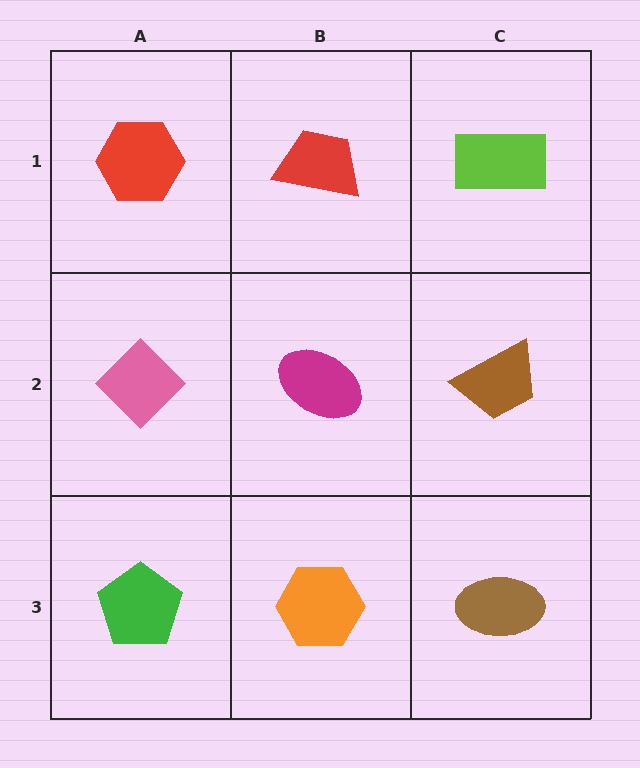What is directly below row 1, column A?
A pink diamond.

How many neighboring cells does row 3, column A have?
2.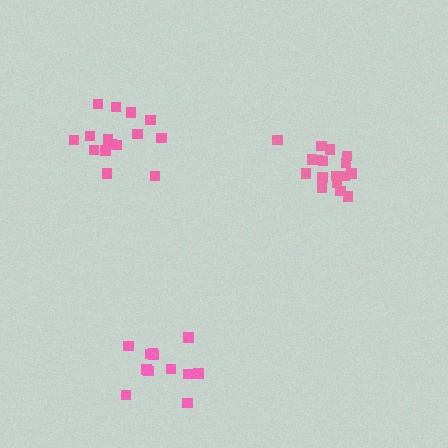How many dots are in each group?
Group 1: 17 dots, Group 2: 15 dots, Group 3: 12 dots (44 total).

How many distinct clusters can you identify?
There are 3 distinct clusters.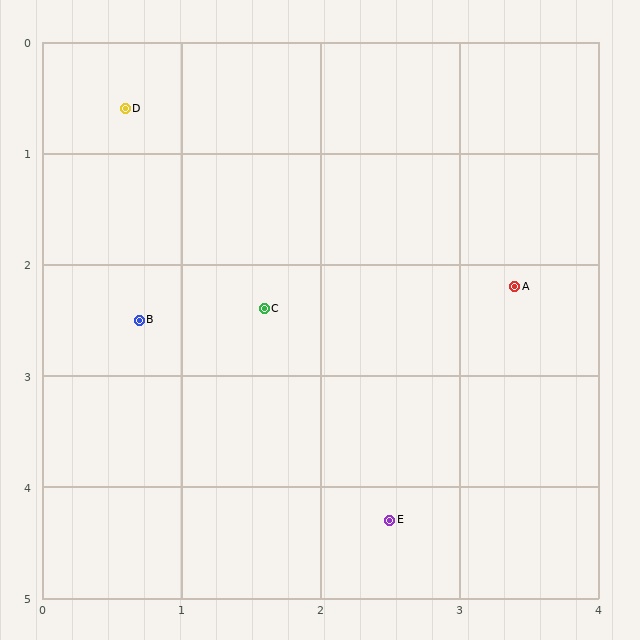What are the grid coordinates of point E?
Point E is at approximately (2.5, 4.3).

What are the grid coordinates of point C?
Point C is at approximately (1.6, 2.4).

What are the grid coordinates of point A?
Point A is at approximately (3.4, 2.2).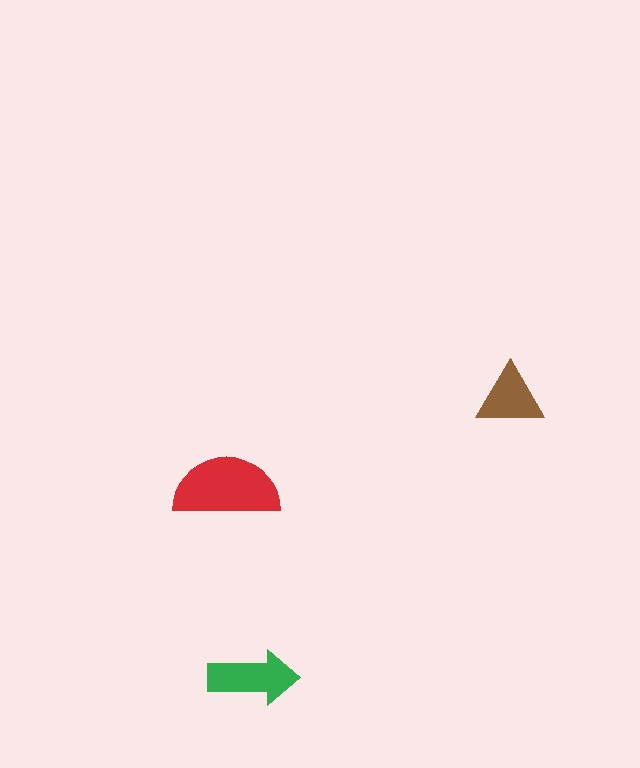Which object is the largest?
The red semicircle.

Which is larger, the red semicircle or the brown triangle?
The red semicircle.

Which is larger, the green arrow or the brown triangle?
The green arrow.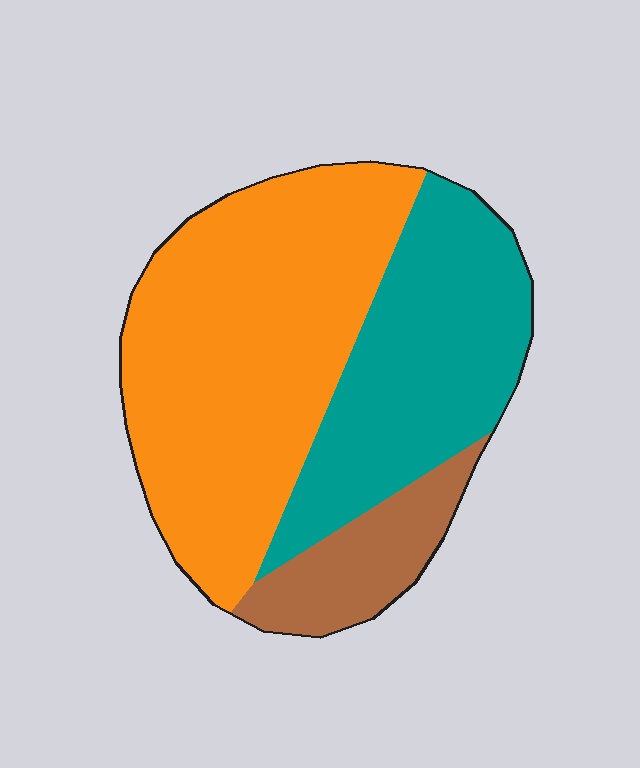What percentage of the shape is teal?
Teal takes up between a quarter and a half of the shape.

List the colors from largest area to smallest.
From largest to smallest: orange, teal, brown.